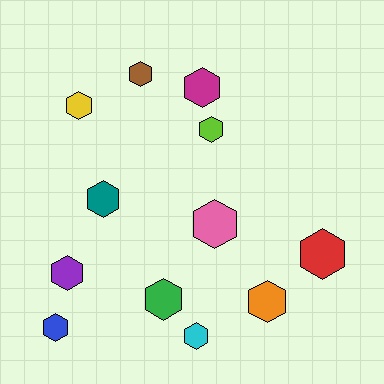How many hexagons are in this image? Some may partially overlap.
There are 12 hexagons.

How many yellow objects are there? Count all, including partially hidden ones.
There is 1 yellow object.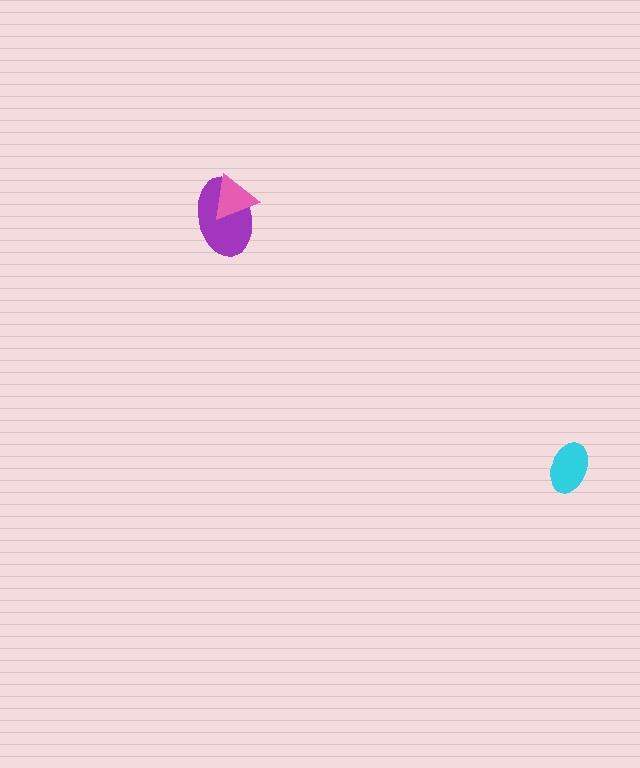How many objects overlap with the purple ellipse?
1 object overlaps with the purple ellipse.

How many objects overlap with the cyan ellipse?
0 objects overlap with the cyan ellipse.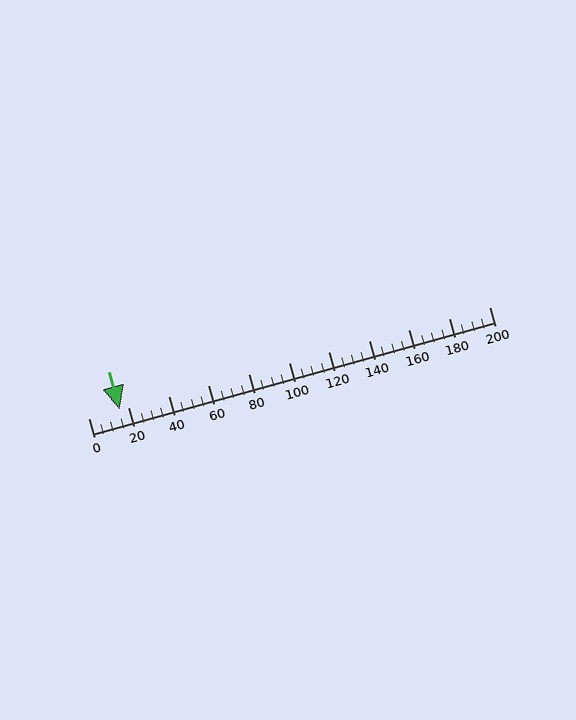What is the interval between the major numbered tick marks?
The major tick marks are spaced 20 units apart.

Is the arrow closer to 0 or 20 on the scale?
The arrow is closer to 20.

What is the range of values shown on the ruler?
The ruler shows values from 0 to 200.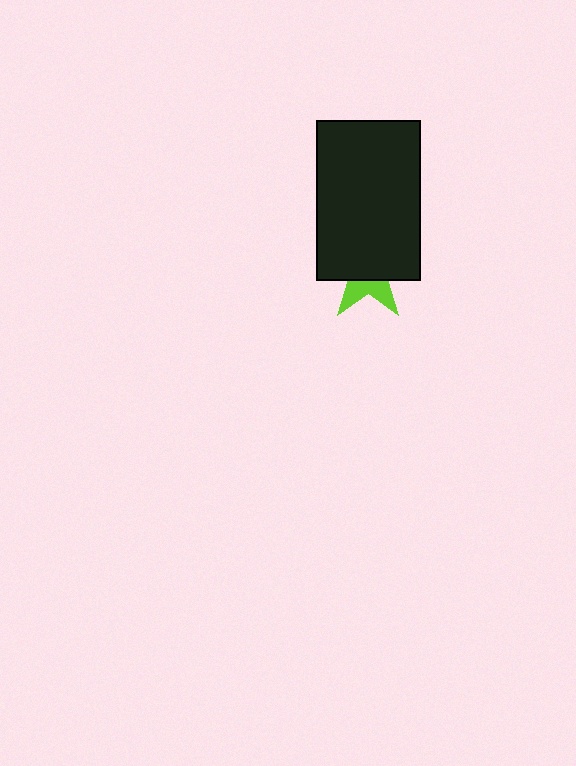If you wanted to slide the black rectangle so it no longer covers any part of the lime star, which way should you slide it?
Slide it up — that is the most direct way to separate the two shapes.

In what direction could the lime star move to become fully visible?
The lime star could move down. That would shift it out from behind the black rectangle entirely.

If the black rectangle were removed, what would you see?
You would see the complete lime star.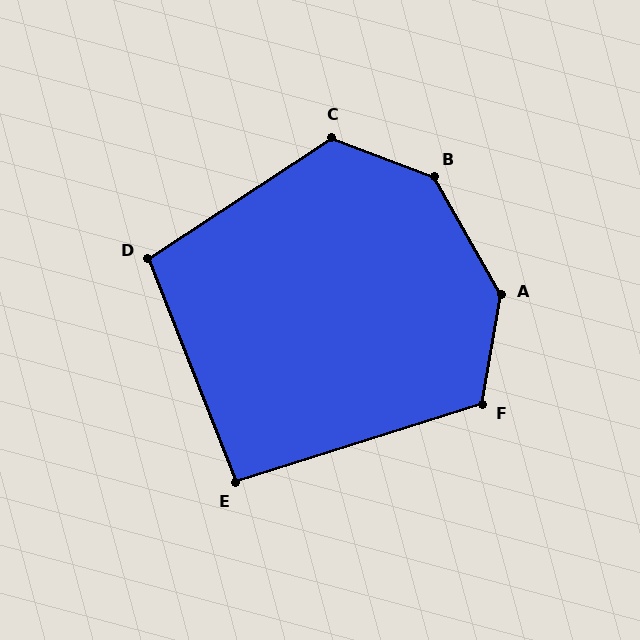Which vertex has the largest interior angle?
B, at approximately 141 degrees.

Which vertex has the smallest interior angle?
E, at approximately 94 degrees.